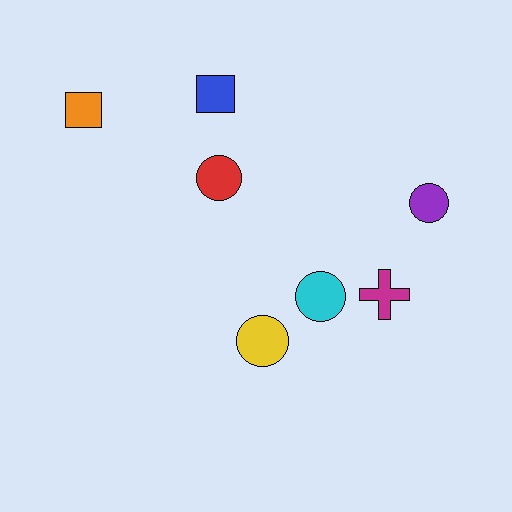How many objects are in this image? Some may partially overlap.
There are 7 objects.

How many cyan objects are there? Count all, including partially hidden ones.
There is 1 cyan object.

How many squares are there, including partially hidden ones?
There are 2 squares.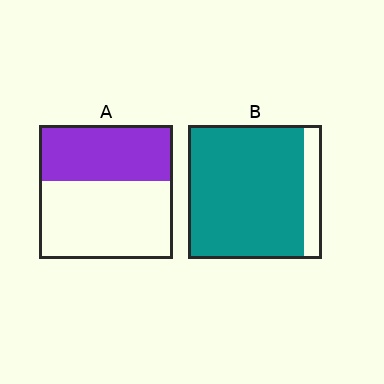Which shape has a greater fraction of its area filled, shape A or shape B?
Shape B.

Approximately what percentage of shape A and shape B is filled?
A is approximately 40% and B is approximately 85%.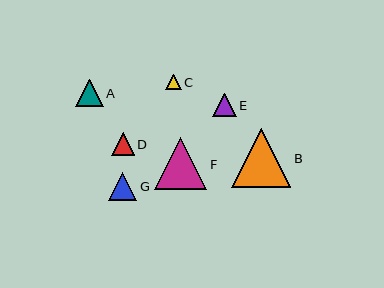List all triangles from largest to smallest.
From largest to smallest: B, F, G, A, E, D, C.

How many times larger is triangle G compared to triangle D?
Triangle G is approximately 1.2 times the size of triangle D.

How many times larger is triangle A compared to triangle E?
Triangle A is approximately 1.2 times the size of triangle E.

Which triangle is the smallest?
Triangle C is the smallest with a size of approximately 16 pixels.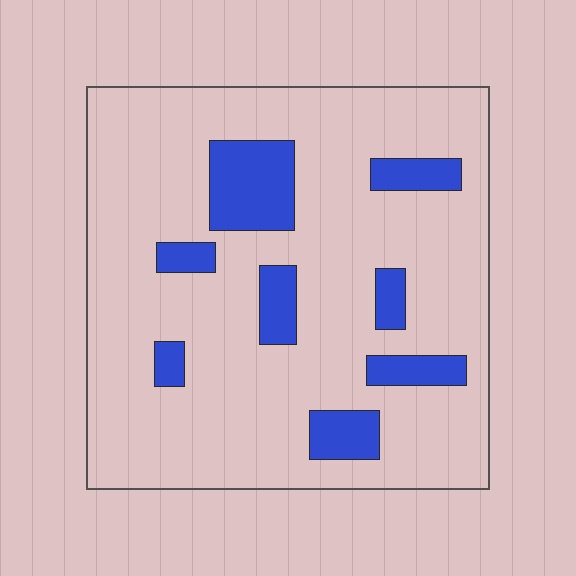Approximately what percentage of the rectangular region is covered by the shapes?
Approximately 15%.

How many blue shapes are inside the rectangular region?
8.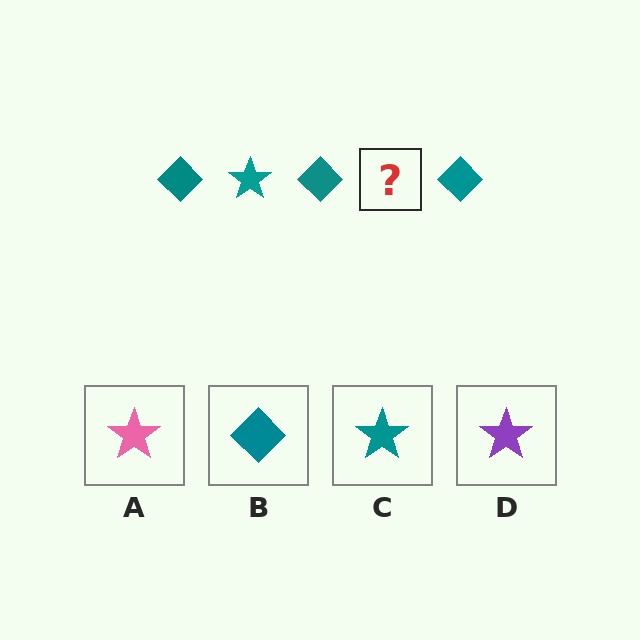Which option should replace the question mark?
Option C.